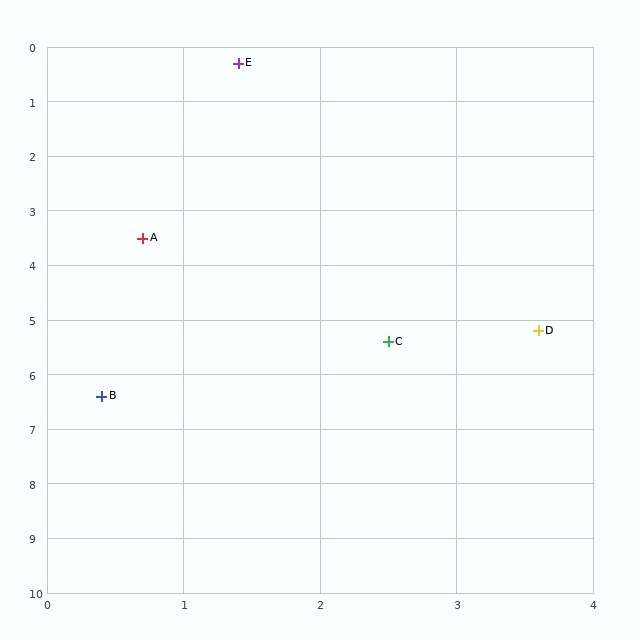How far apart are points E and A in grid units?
Points E and A are about 3.3 grid units apart.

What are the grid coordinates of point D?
Point D is at approximately (3.6, 5.2).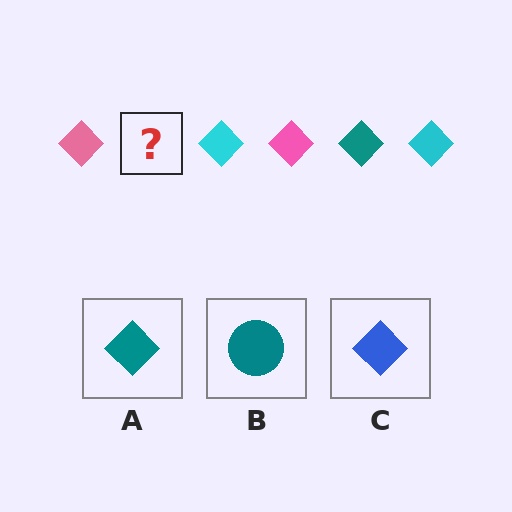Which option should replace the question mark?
Option A.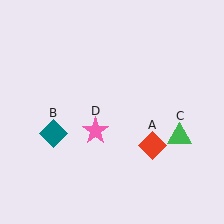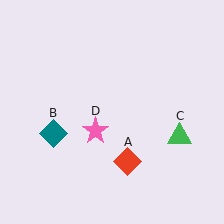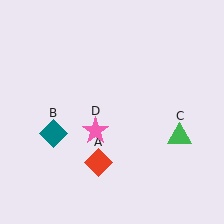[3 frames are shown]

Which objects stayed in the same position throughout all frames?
Teal diamond (object B) and green triangle (object C) and pink star (object D) remained stationary.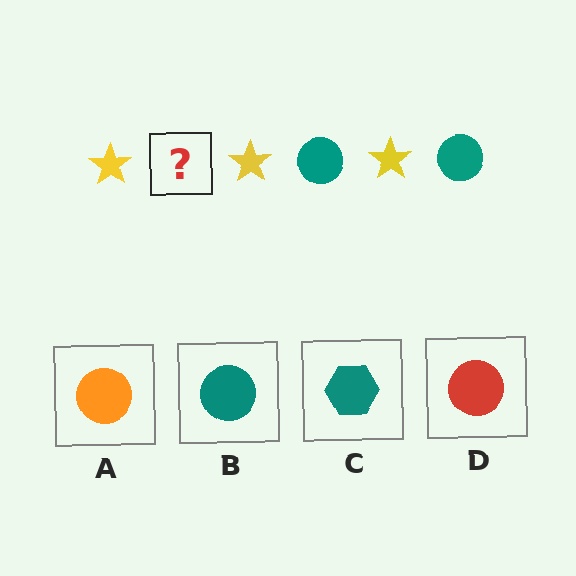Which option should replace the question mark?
Option B.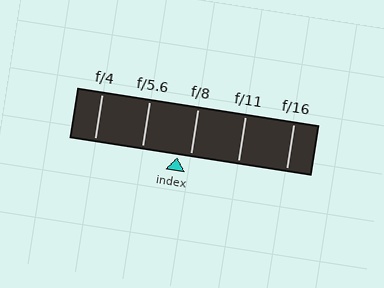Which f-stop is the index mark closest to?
The index mark is closest to f/8.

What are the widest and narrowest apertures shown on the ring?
The widest aperture shown is f/4 and the narrowest is f/16.